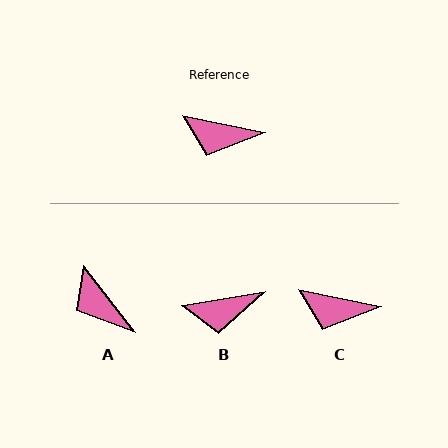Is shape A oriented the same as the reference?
No, it is off by about 41 degrees.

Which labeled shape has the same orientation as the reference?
C.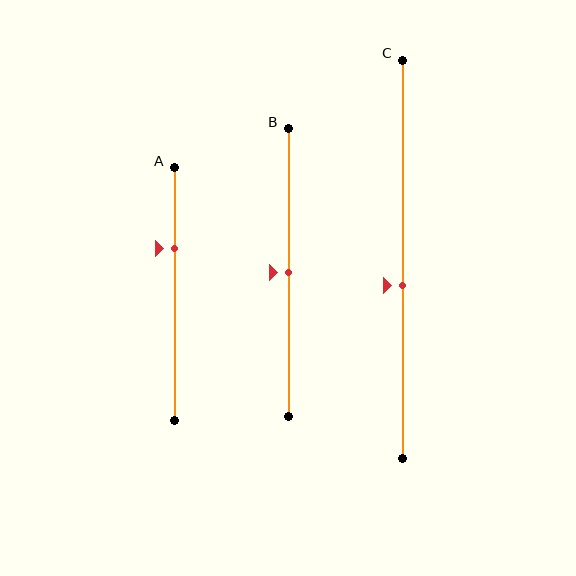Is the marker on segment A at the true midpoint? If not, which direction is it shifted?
No, the marker on segment A is shifted upward by about 18% of the segment length.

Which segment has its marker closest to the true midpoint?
Segment B has its marker closest to the true midpoint.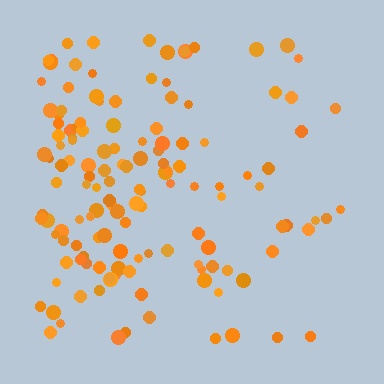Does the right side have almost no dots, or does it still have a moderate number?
Still a moderate number, just noticeably fewer than the left.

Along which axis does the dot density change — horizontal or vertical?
Horizontal.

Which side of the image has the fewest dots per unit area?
The right.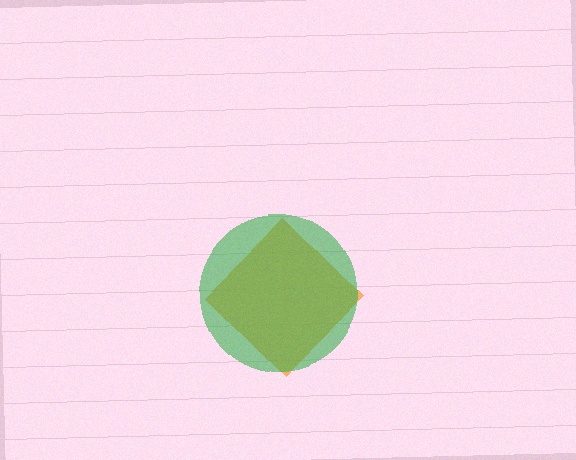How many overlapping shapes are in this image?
There are 2 overlapping shapes in the image.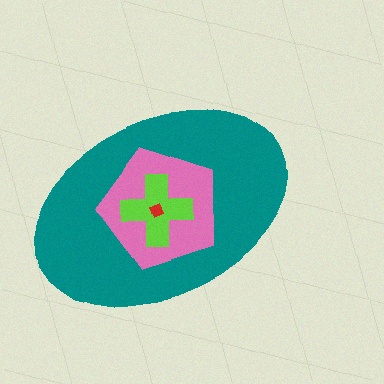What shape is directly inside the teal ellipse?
The pink pentagon.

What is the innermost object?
The red diamond.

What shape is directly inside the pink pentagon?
The lime cross.